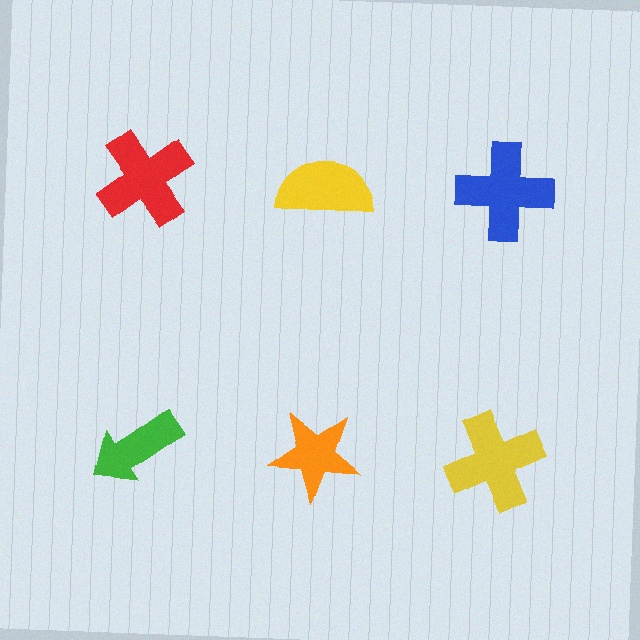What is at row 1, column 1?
A red cross.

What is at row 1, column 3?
A blue cross.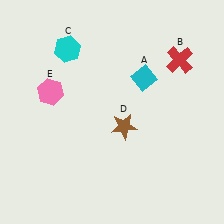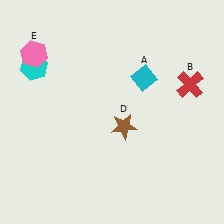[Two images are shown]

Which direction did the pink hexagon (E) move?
The pink hexagon (E) moved up.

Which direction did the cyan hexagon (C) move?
The cyan hexagon (C) moved left.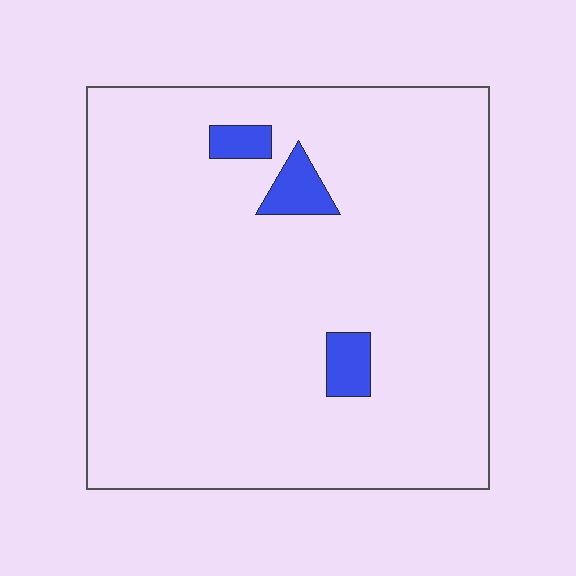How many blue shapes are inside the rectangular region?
3.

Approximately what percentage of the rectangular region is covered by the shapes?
Approximately 5%.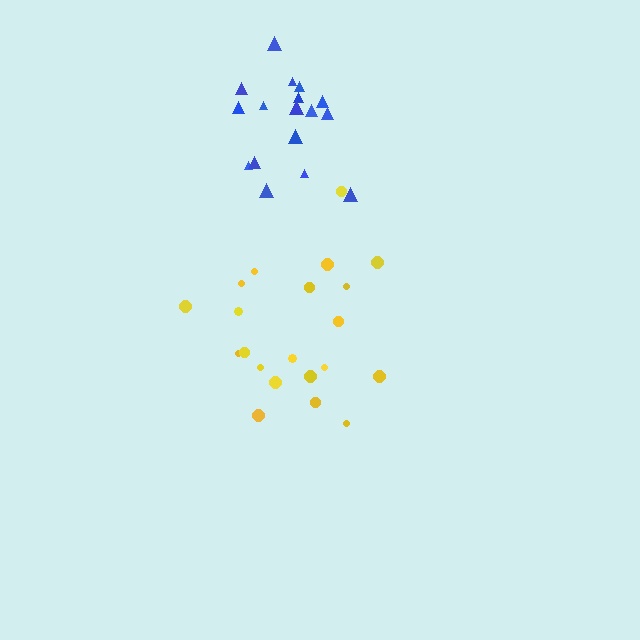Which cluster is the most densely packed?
Blue.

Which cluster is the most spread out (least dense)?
Yellow.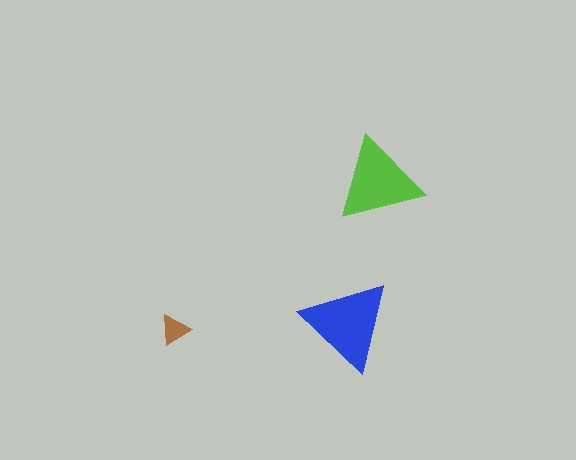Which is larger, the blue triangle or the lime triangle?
The blue one.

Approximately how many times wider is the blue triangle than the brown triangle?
About 3 times wider.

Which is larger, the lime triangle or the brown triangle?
The lime one.